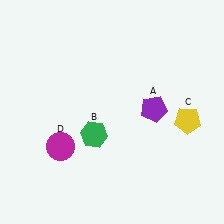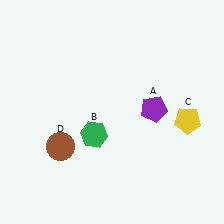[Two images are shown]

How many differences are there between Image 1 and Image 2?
There is 1 difference between the two images.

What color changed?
The circle (D) changed from magenta in Image 1 to brown in Image 2.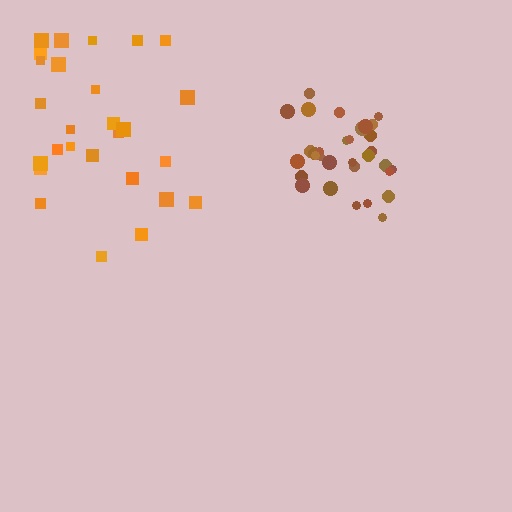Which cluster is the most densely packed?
Brown.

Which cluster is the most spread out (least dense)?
Orange.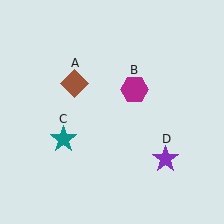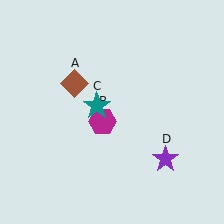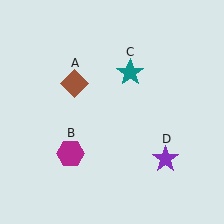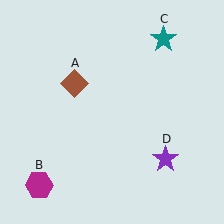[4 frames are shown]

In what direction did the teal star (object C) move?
The teal star (object C) moved up and to the right.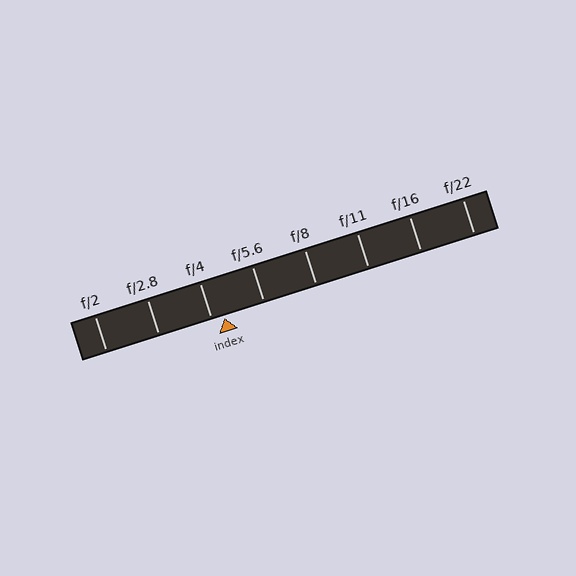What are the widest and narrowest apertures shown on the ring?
The widest aperture shown is f/2 and the narrowest is f/22.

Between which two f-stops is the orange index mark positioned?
The index mark is between f/4 and f/5.6.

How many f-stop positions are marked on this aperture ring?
There are 8 f-stop positions marked.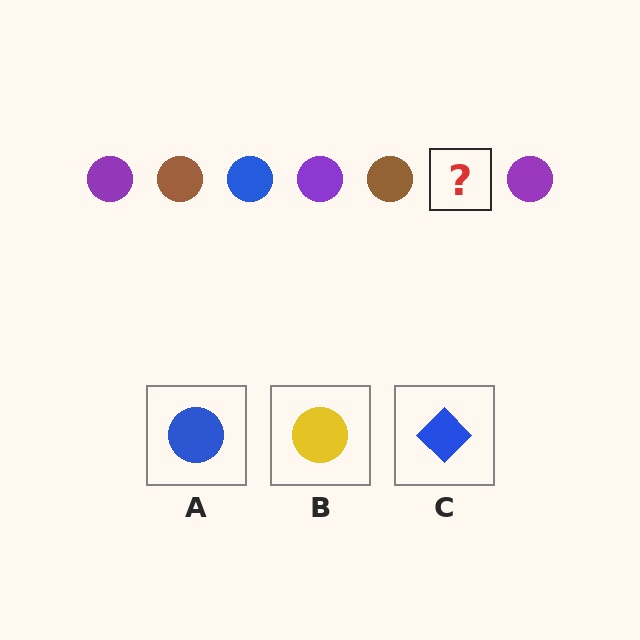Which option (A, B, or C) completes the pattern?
A.